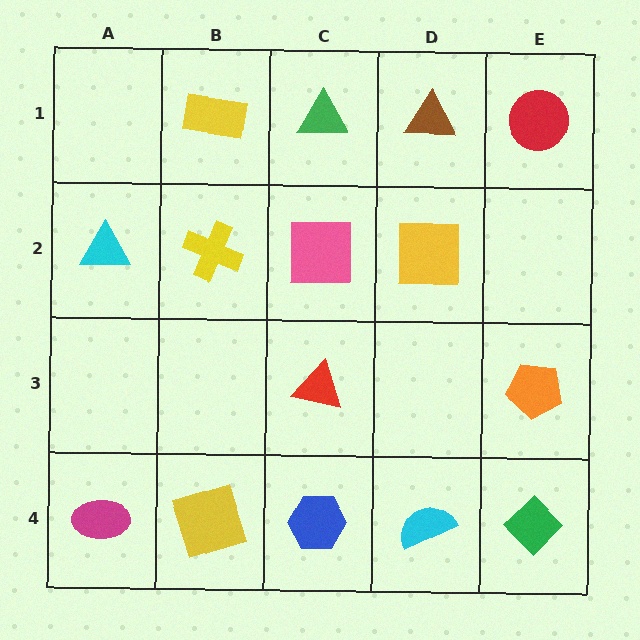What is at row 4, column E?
A green diamond.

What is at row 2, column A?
A cyan triangle.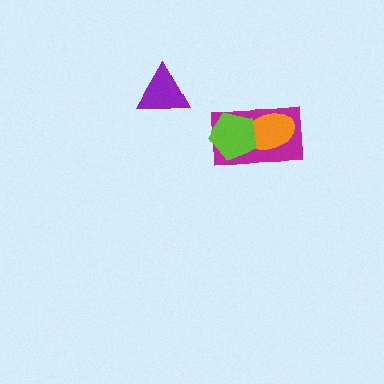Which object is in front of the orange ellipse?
The lime pentagon is in front of the orange ellipse.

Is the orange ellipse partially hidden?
Yes, it is partially covered by another shape.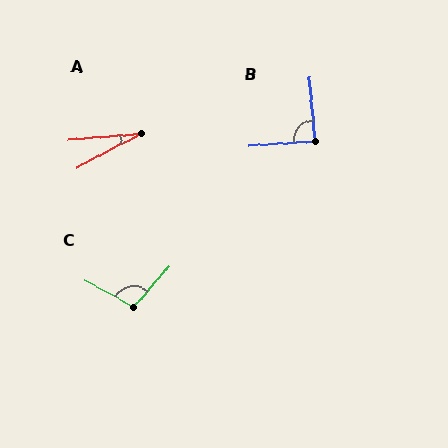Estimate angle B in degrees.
Approximately 90 degrees.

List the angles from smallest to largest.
A (23°), B (90°), C (102°).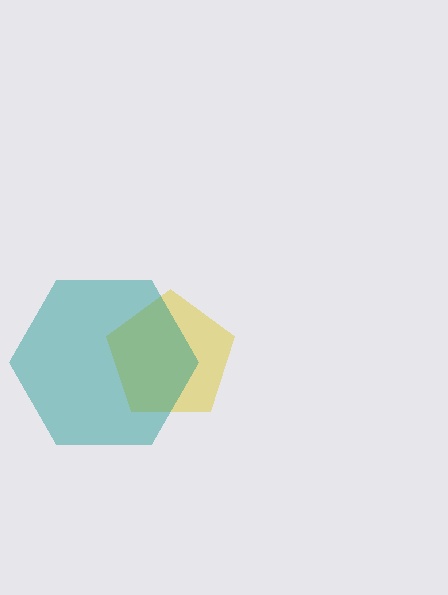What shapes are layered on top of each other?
The layered shapes are: a yellow pentagon, a teal hexagon.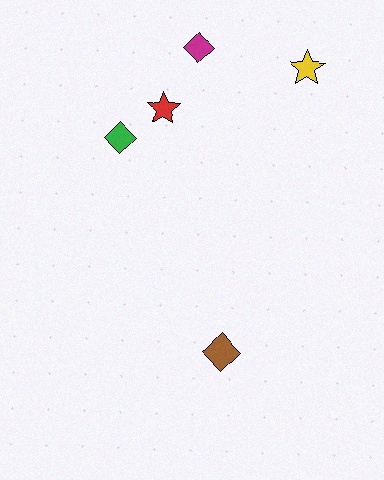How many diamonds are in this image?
There are 3 diamonds.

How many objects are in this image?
There are 5 objects.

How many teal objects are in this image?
There are no teal objects.